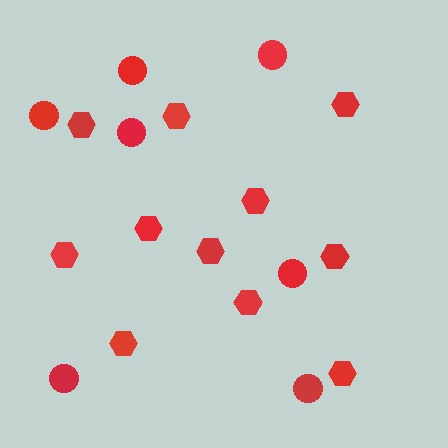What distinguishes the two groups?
There are 2 groups: one group of circles (7) and one group of hexagons (11).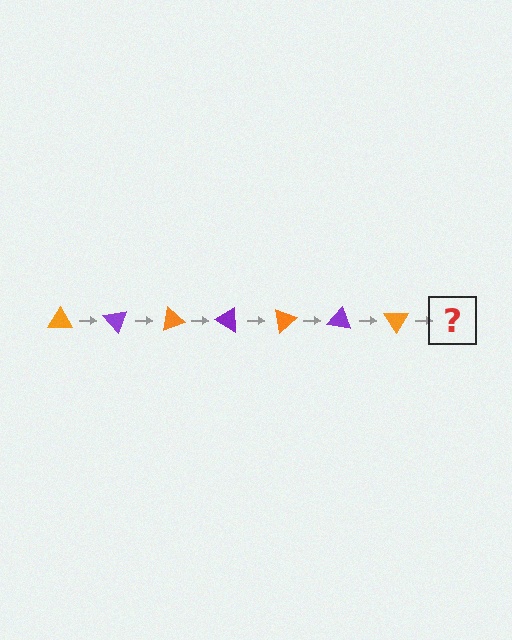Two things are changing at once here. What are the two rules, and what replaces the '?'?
The two rules are that it rotates 50 degrees each step and the color cycles through orange and purple. The '?' should be a purple triangle, rotated 350 degrees from the start.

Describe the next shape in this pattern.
It should be a purple triangle, rotated 350 degrees from the start.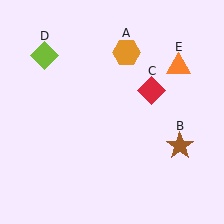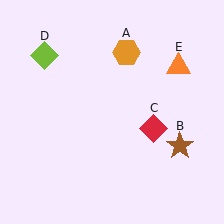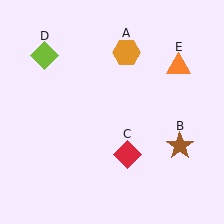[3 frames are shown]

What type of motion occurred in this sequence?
The red diamond (object C) rotated clockwise around the center of the scene.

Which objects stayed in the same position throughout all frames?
Orange hexagon (object A) and brown star (object B) and lime diamond (object D) and orange triangle (object E) remained stationary.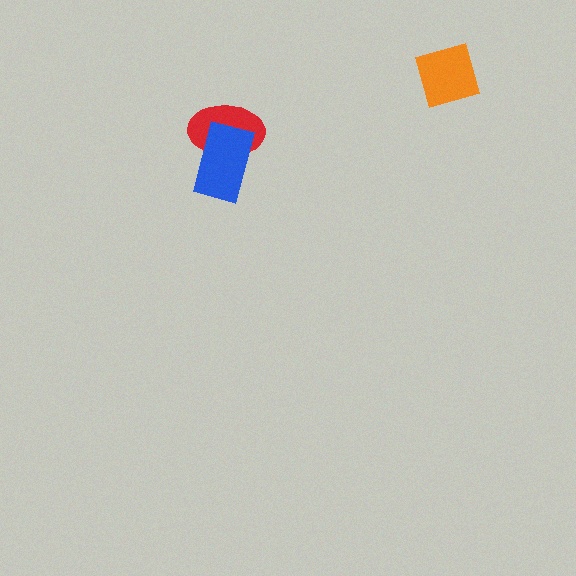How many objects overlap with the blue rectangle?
1 object overlaps with the blue rectangle.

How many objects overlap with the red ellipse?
1 object overlaps with the red ellipse.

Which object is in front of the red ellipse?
The blue rectangle is in front of the red ellipse.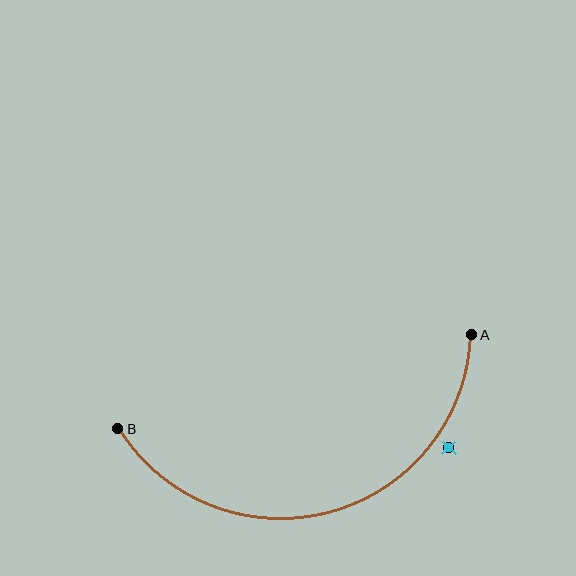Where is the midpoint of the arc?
The arc midpoint is the point on the curve farthest from the straight line joining A and B. It sits below that line.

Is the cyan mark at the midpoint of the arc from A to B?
No — the cyan mark does not lie on the arc at all. It sits slightly outside the curve.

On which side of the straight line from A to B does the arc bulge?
The arc bulges below the straight line connecting A and B.